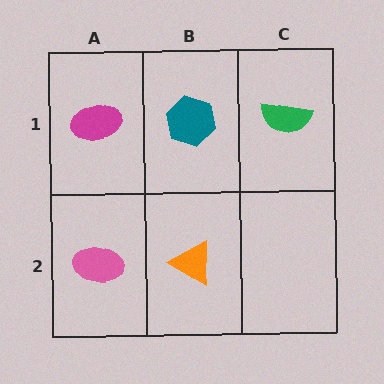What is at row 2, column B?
An orange triangle.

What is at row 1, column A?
A magenta ellipse.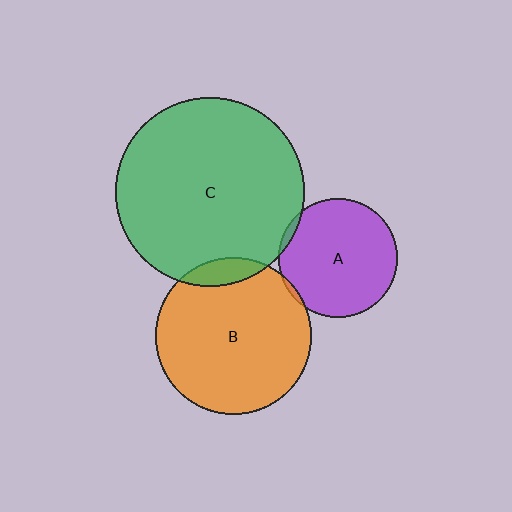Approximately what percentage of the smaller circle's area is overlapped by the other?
Approximately 5%.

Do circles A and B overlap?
Yes.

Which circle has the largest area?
Circle C (green).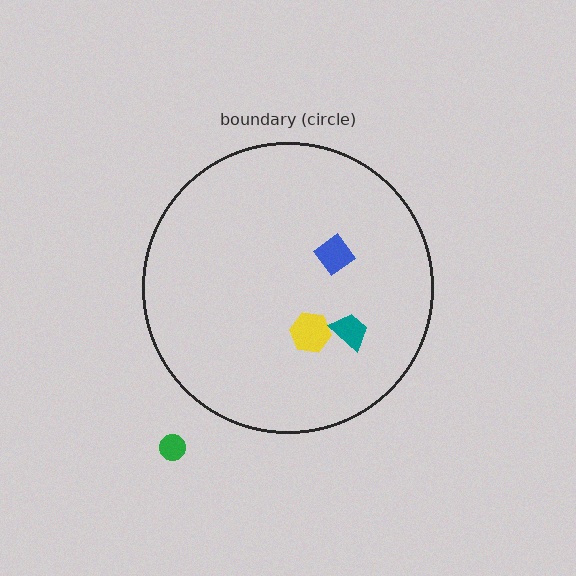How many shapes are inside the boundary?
3 inside, 1 outside.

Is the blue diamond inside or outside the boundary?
Inside.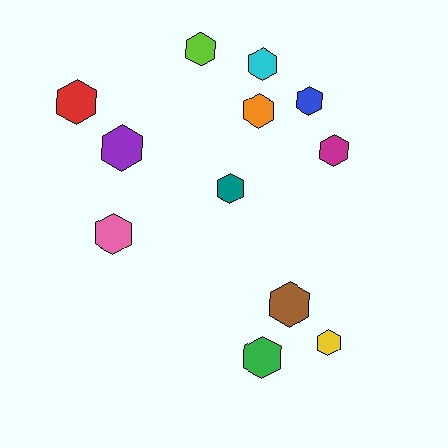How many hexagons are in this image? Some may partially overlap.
There are 12 hexagons.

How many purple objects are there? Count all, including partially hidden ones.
There is 1 purple object.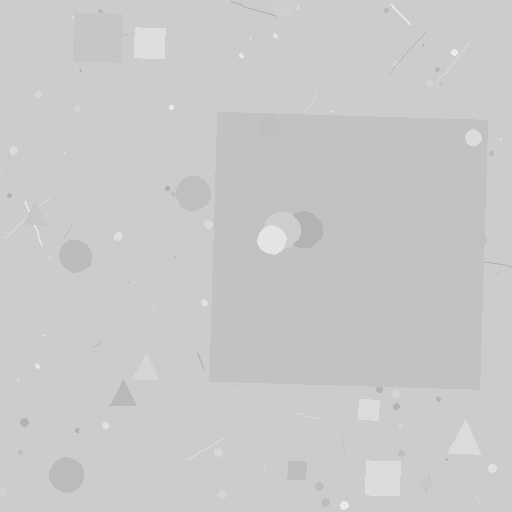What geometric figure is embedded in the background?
A square is embedded in the background.